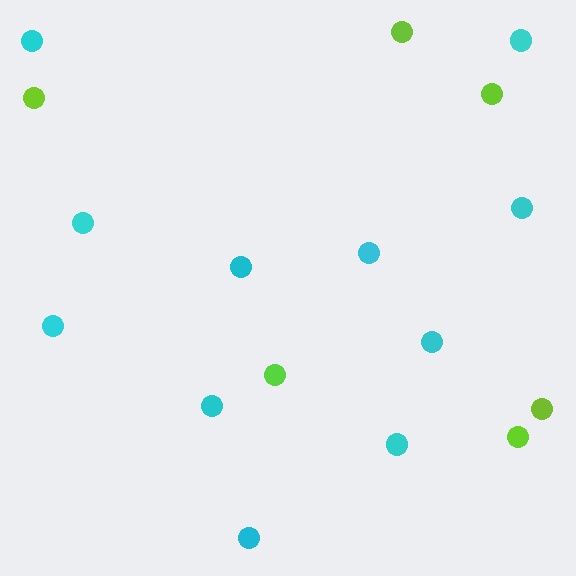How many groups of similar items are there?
There are 2 groups: one group of cyan circles (11) and one group of lime circles (6).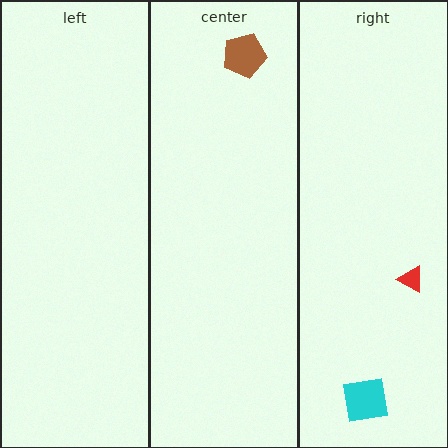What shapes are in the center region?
The brown pentagon.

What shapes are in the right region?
The red triangle, the cyan square.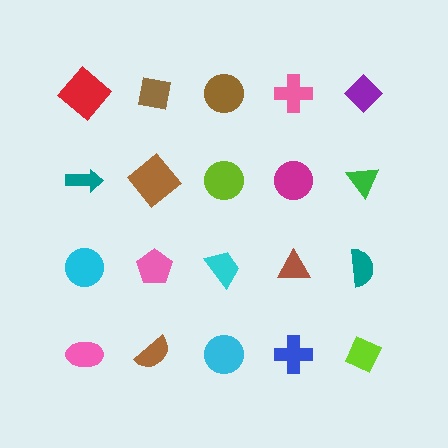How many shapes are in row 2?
5 shapes.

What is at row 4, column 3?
A cyan circle.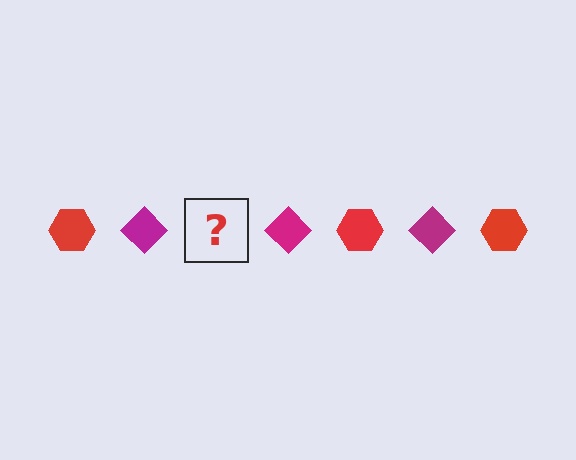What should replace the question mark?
The question mark should be replaced with a red hexagon.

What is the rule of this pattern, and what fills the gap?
The rule is that the pattern alternates between red hexagon and magenta diamond. The gap should be filled with a red hexagon.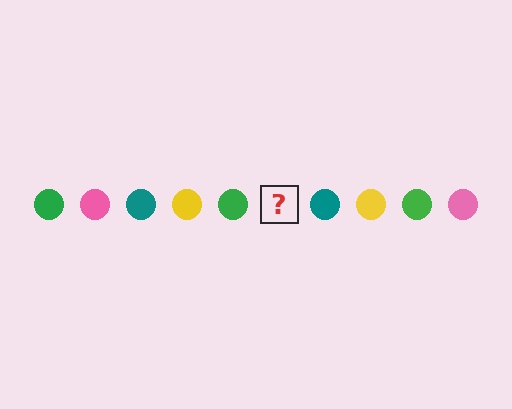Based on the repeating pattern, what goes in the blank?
The blank should be a pink circle.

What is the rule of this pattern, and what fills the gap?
The rule is that the pattern cycles through green, pink, teal, yellow circles. The gap should be filled with a pink circle.